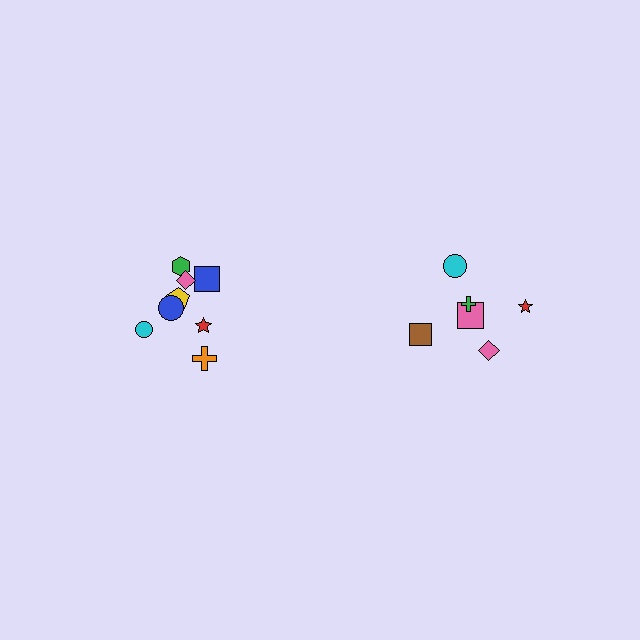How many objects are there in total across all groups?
There are 14 objects.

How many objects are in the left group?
There are 8 objects.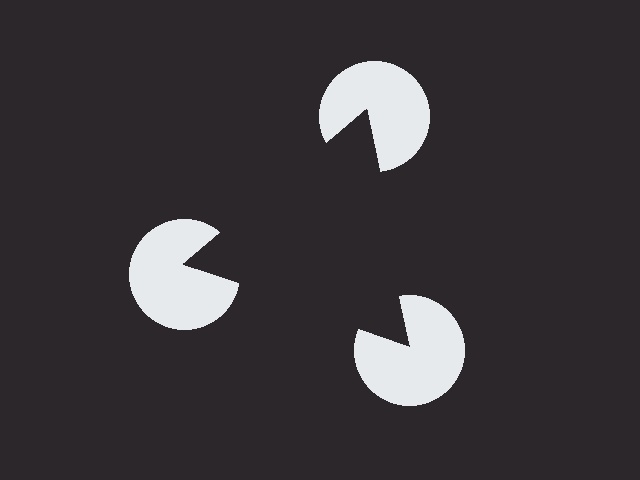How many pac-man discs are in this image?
There are 3 — one at each vertex of the illusory triangle.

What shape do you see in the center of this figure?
An illusory triangle — its edges are inferred from the aligned wedge cuts in the pac-man discs, not physically drawn.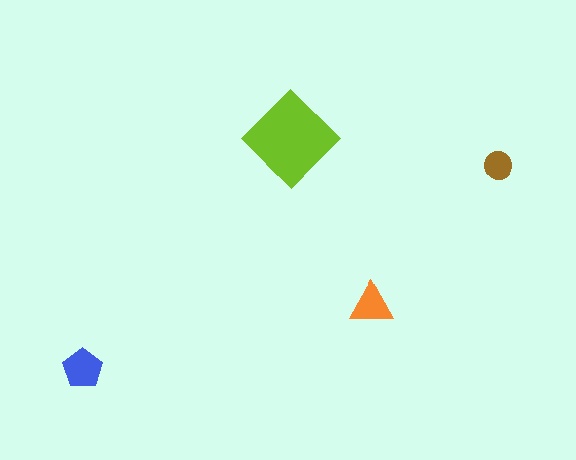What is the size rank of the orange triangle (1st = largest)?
3rd.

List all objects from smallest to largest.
The brown circle, the orange triangle, the blue pentagon, the lime diamond.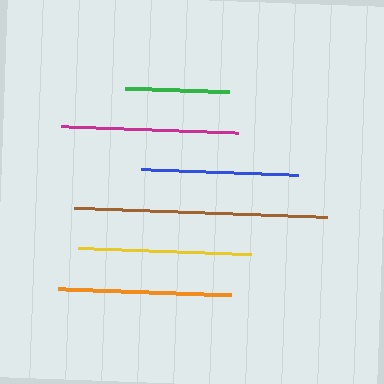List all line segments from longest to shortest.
From longest to shortest: brown, magenta, orange, yellow, blue, green.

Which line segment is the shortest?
The green line is the shortest at approximately 104 pixels.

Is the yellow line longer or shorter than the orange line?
The orange line is longer than the yellow line.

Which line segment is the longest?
The brown line is the longest at approximately 253 pixels.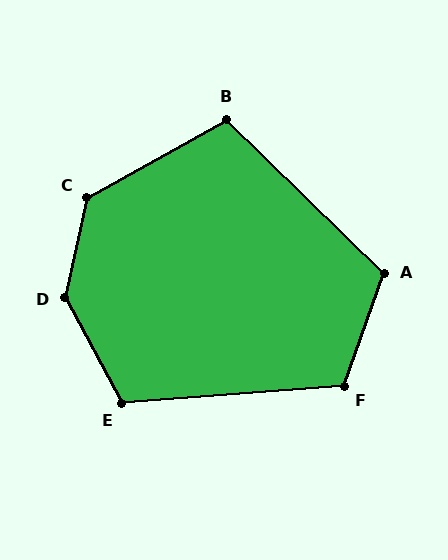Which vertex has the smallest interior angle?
B, at approximately 107 degrees.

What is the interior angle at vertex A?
Approximately 115 degrees (obtuse).